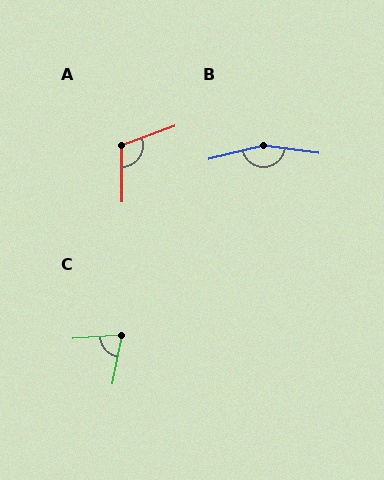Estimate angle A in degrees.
Approximately 110 degrees.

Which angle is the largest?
B, at approximately 158 degrees.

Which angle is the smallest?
C, at approximately 76 degrees.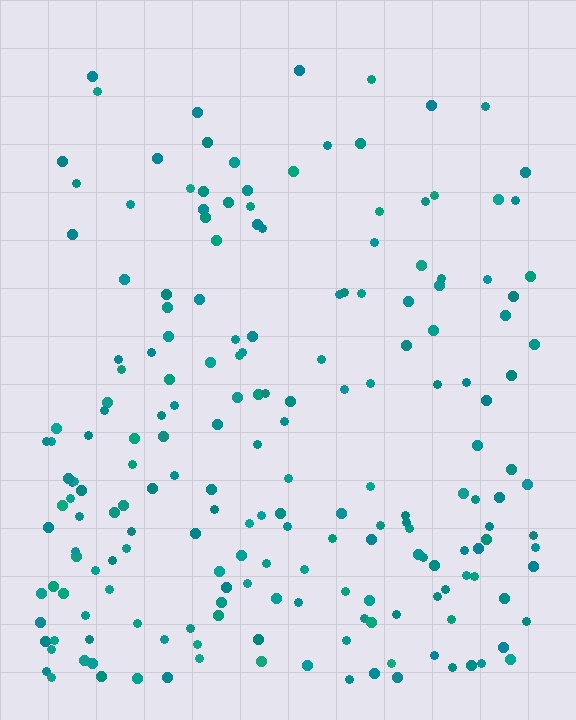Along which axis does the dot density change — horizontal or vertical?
Vertical.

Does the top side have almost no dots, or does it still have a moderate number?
Still a moderate number, just noticeably fewer than the bottom.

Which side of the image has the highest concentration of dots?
The bottom.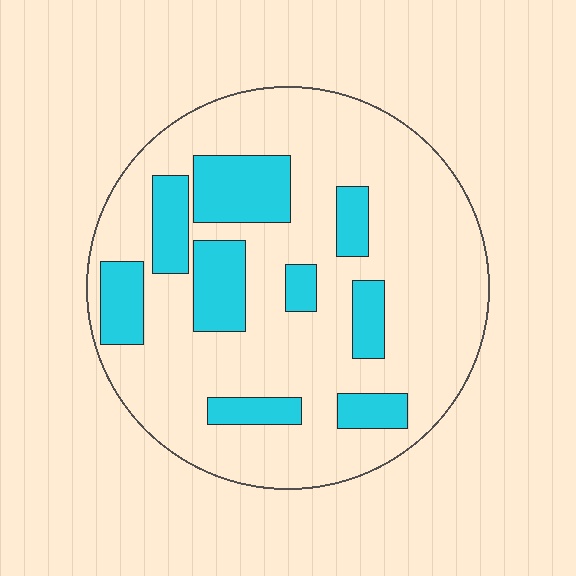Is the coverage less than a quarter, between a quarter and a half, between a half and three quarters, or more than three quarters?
Less than a quarter.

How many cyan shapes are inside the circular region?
9.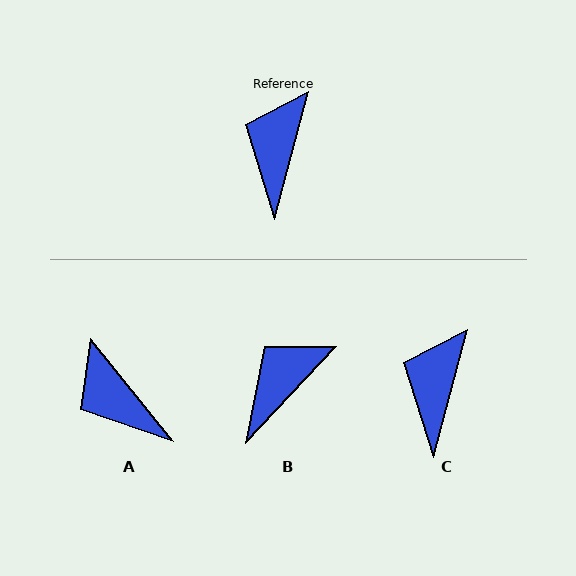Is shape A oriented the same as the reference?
No, it is off by about 54 degrees.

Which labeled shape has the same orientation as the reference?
C.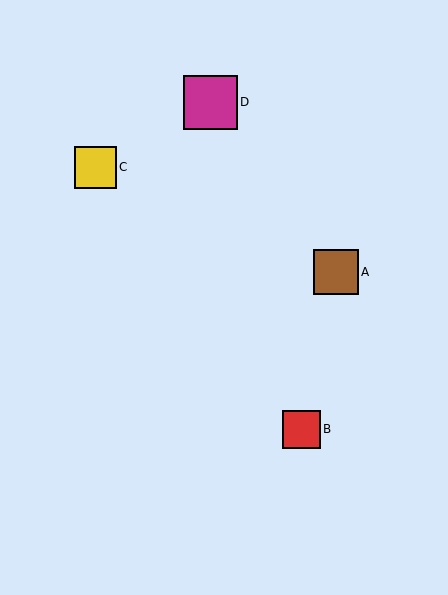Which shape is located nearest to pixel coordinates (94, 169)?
The yellow square (labeled C) at (95, 167) is nearest to that location.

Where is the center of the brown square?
The center of the brown square is at (336, 272).